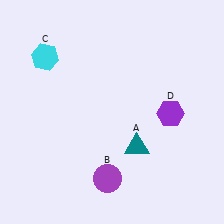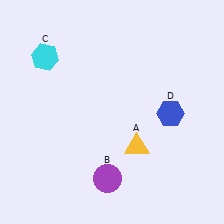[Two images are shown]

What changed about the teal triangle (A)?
In Image 1, A is teal. In Image 2, it changed to yellow.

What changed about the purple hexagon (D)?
In Image 1, D is purple. In Image 2, it changed to blue.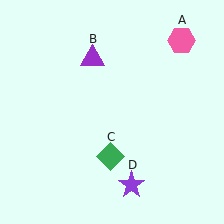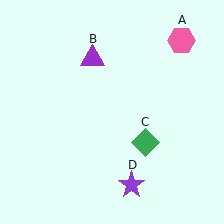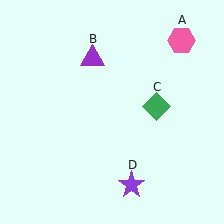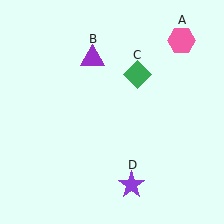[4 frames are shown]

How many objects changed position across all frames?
1 object changed position: green diamond (object C).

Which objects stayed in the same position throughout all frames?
Pink hexagon (object A) and purple triangle (object B) and purple star (object D) remained stationary.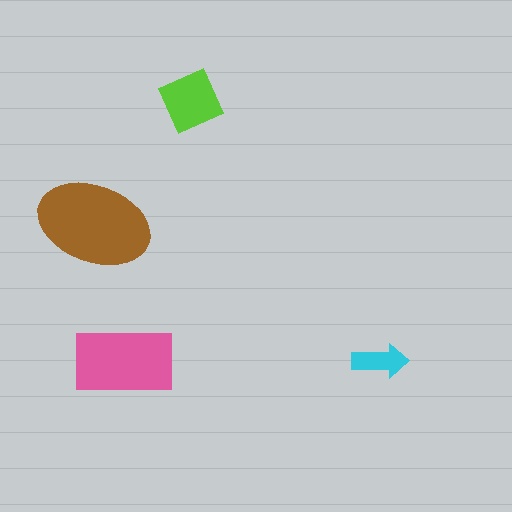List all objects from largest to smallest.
The brown ellipse, the pink rectangle, the lime diamond, the cyan arrow.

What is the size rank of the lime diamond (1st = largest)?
3rd.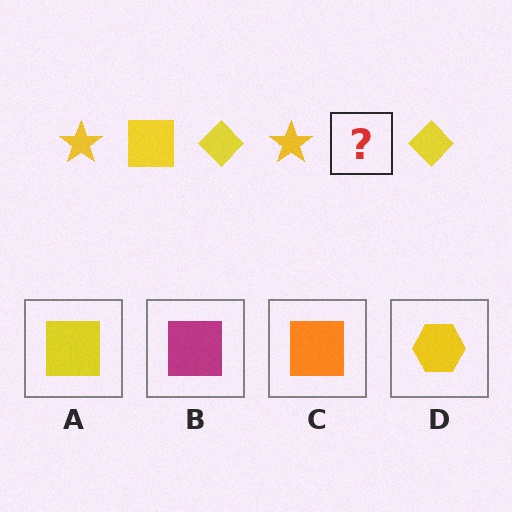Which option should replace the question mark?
Option A.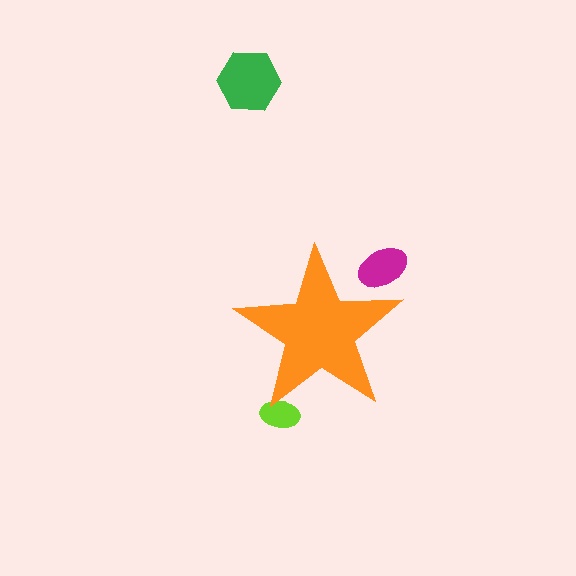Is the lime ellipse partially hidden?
Yes, the lime ellipse is partially hidden behind the orange star.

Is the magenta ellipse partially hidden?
Yes, the magenta ellipse is partially hidden behind the orange star.